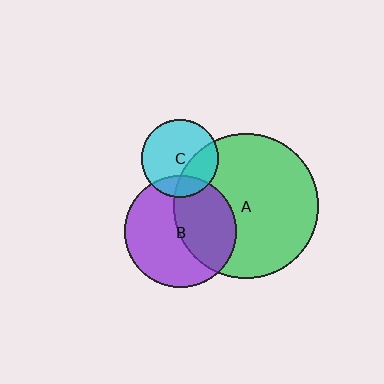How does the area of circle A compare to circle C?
Approximately 3.5 times.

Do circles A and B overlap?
Yes.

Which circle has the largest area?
Circle A (green).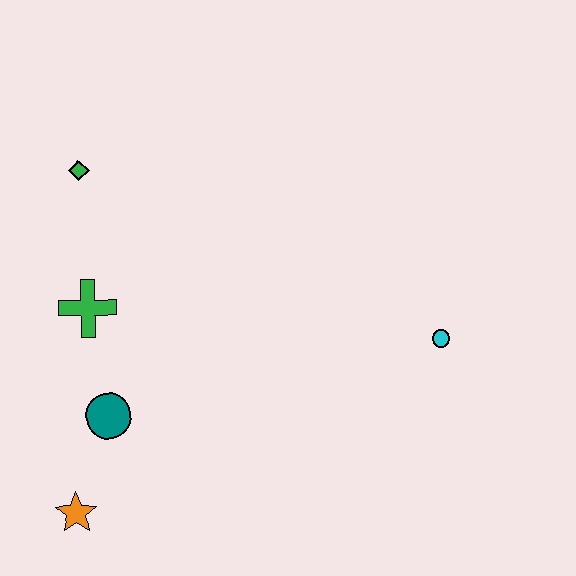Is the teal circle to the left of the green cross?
No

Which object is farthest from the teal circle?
The cyan circle is farthest from the teal circle.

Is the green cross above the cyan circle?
Yes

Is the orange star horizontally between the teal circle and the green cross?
No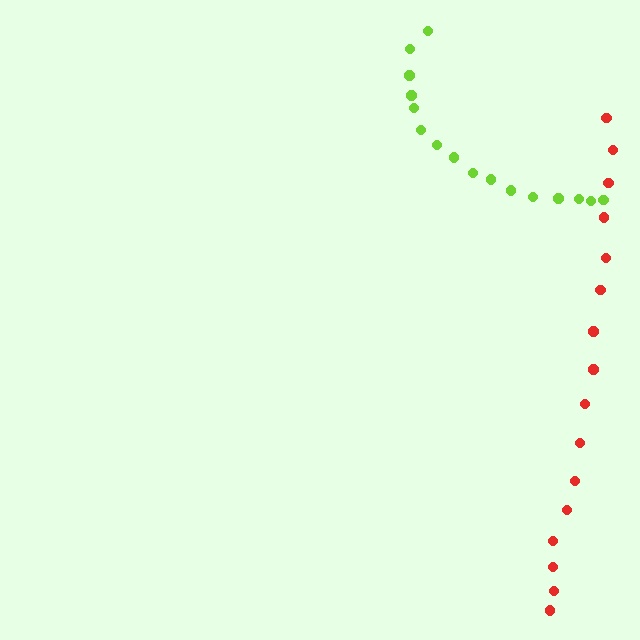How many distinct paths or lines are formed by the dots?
There are 2 distinct paths.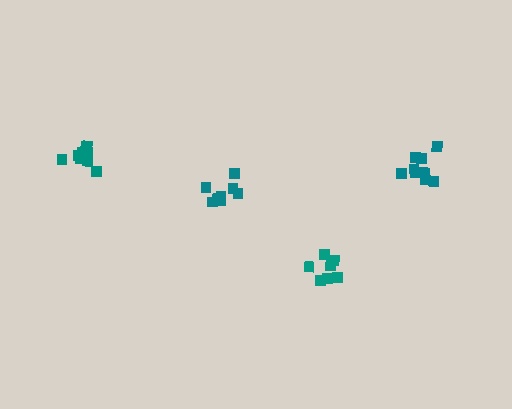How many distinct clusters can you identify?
There are 4 distinct clusters.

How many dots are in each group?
Group 1: 10 dots, Group 2: 9 dots, Group 3: 8 dots, Group 4: 10 dots (37 total).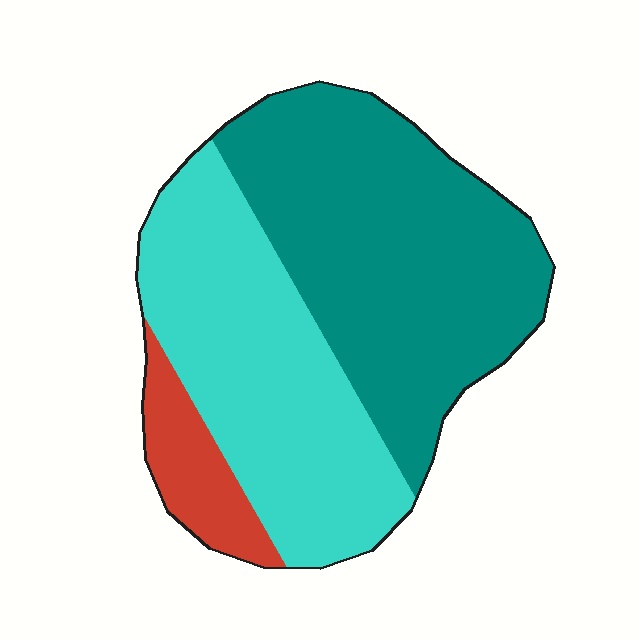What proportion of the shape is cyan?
Cyan takes up between a quarter and a half of the shape.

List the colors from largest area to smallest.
From largest to smallest: teal, cyan, red.